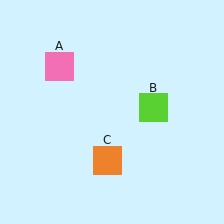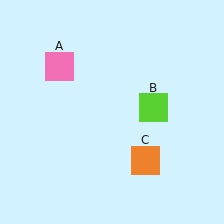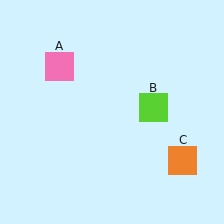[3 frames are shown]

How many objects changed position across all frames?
1 object changed position: orange square (object C).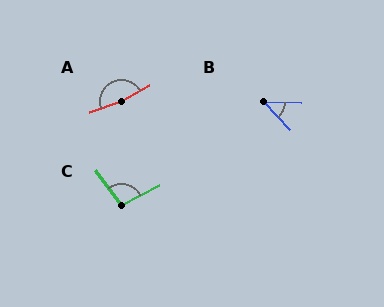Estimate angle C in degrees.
Approximately 100 degrees.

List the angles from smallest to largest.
B (46°), C (100°), A (169°).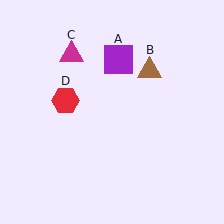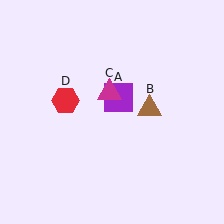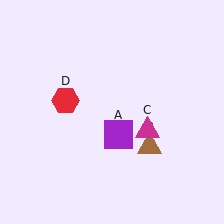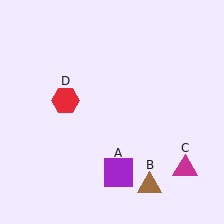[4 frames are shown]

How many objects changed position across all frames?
3 objects changed position: purple square (object A), brown triangle (object B), magenta triangle (object C).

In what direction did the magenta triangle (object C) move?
The magenta triangle (object C) moved down and to the right.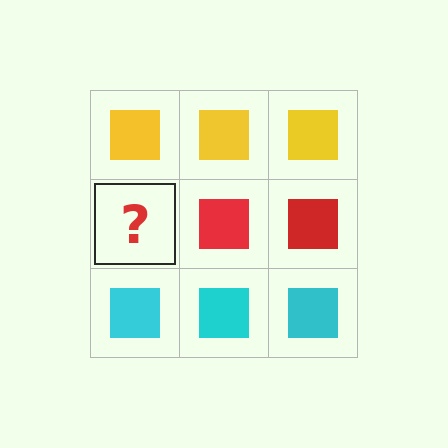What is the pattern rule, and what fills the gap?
The rule is that each row has a consistent color. The gap should be filled with a red square.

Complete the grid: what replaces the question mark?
The question mark should be replaced with a red square.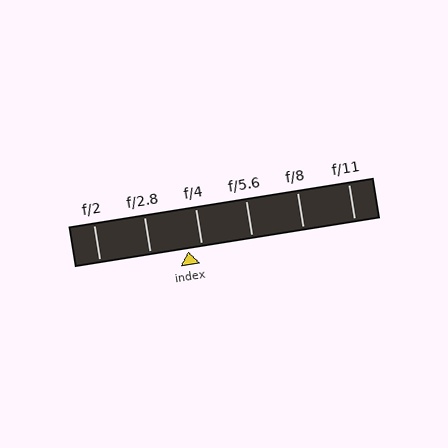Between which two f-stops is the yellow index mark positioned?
The index mark is between f/2.8 and f/4.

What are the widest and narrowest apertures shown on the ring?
The widest aperture shown is f/2 and the narrowest is f/11.